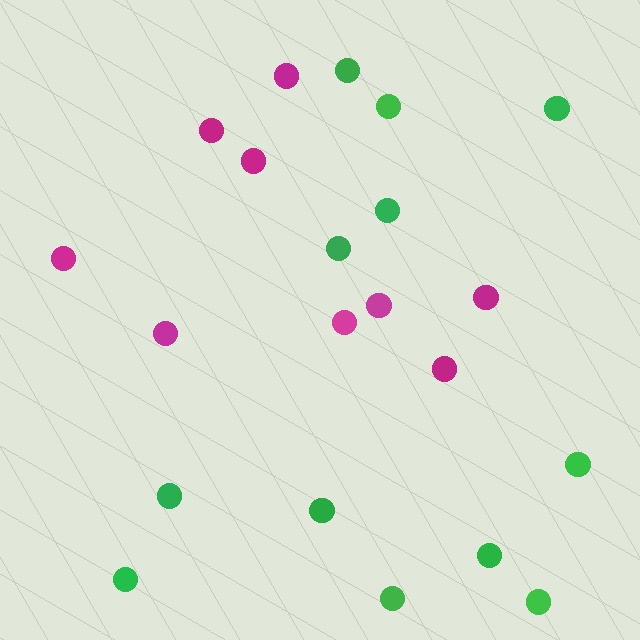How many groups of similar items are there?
There are 2 groups: one group of magenta circles (9) and one group of green circles (12).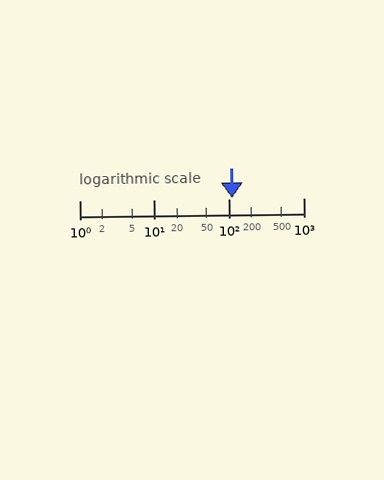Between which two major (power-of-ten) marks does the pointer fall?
The pointer is between 100 and 1000.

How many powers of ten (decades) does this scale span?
The scale spans 3 decades, from 1 to 1000.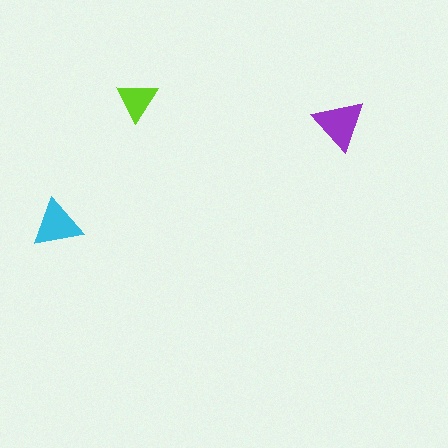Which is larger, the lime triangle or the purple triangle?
The purple one.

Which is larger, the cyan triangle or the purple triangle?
The purple one.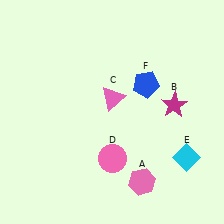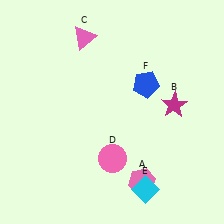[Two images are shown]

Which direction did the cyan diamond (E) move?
The cyan diamond (E) moved left.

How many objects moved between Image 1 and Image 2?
2 objects moved between the two images.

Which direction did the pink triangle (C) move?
The pink triangle (C) moved up.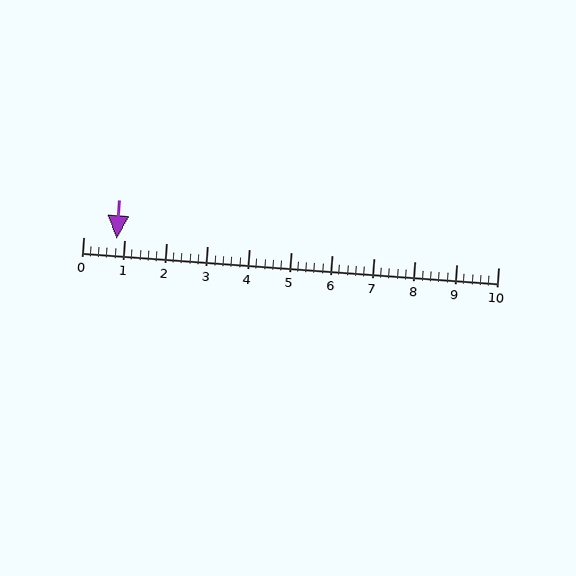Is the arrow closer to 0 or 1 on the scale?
The arrow is closer to 1.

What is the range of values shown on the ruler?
The ruler shows values from 0 to 10.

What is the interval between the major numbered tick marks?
The major tick marks are spaced 1 units apart.